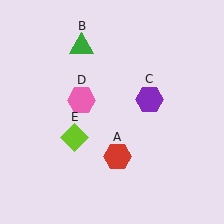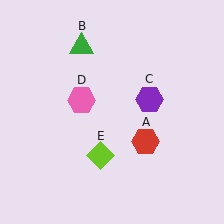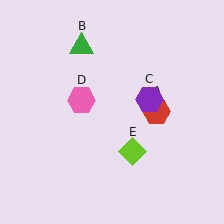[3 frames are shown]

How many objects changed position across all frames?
2 objects changed position: red hexagon (object A), lime diamond (object E).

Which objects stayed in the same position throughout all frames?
Green triangle (object B) and purple hexagon (object C) and pink hexagon (object D) remained stationary.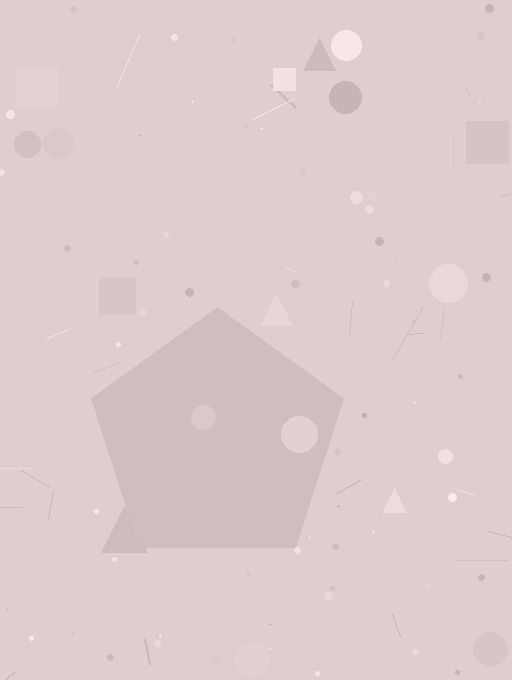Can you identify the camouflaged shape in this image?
The camouflaged shape is a pentagon.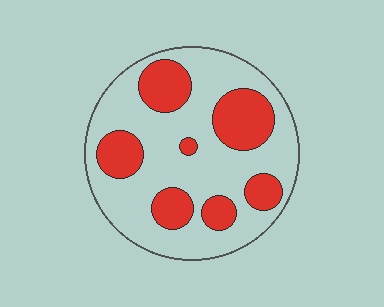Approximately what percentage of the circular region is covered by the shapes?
Approximately 30%.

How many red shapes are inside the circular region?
7.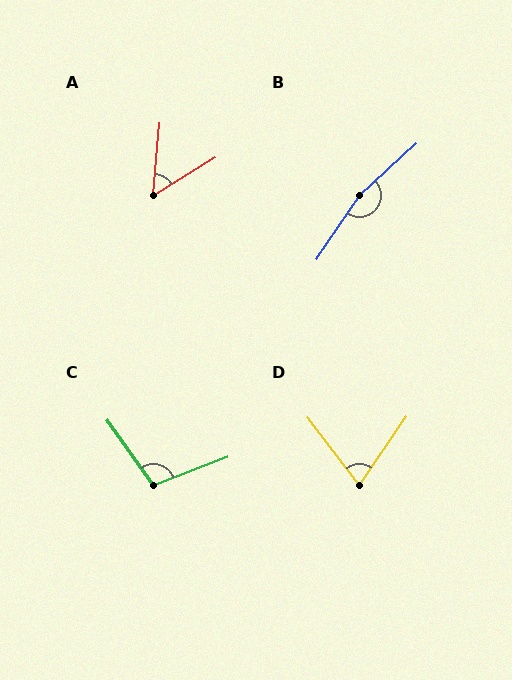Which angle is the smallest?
A, at approximately 54 degrees.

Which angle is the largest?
B, at approximately 166 degrees.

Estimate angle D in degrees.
Approximately 72 degrees.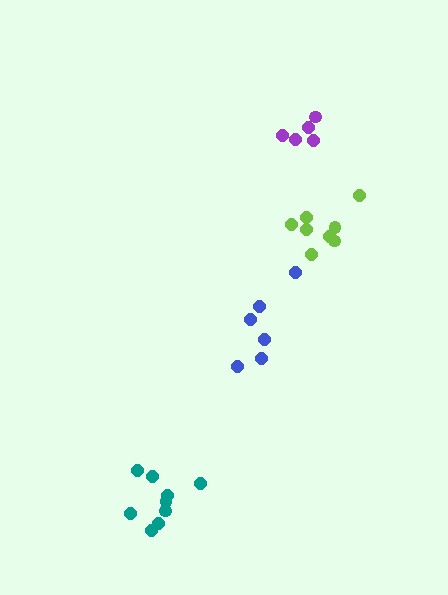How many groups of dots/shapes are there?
There are 4 groups.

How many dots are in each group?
Group 1: 6 dots, Group 2: 5 dots, Group 3: 8 dots, Group 4: 9 dots (28 total).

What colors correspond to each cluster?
The clusters are colored: blue, purple, lime, teal.